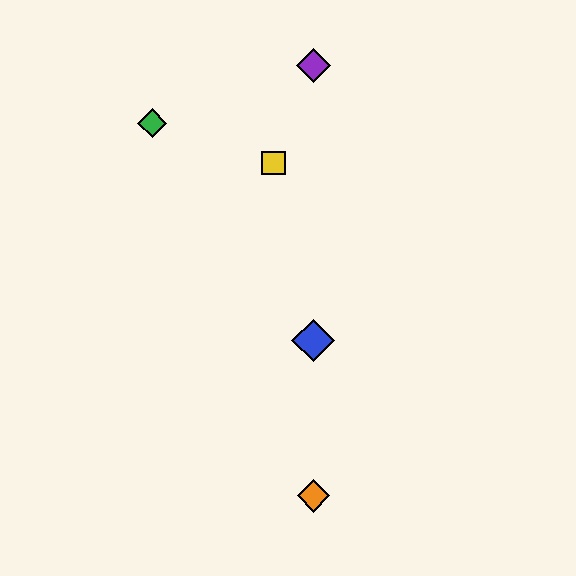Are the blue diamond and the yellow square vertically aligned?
No, the blue diamond is at x≈313 and the yellow square is at x≈274.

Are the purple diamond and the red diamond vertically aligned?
Yes, both are at x≈313.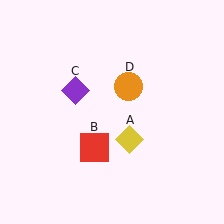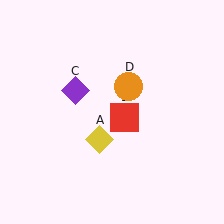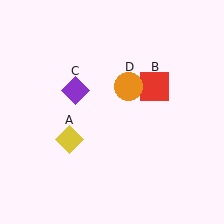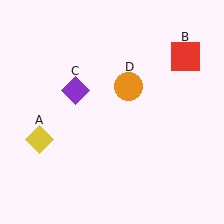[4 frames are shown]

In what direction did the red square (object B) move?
The red square (object B) moved up and to the right.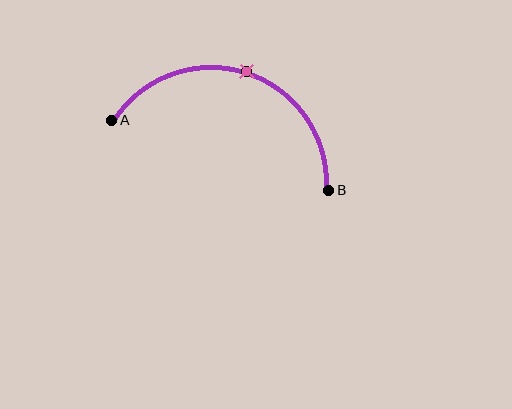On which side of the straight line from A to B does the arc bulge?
The arc bulges above the straight line connecting A and B.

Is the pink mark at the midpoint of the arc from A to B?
Yes. The pink mark lies on the arc at equal arc-length from both A and B — it is the arc midpoint.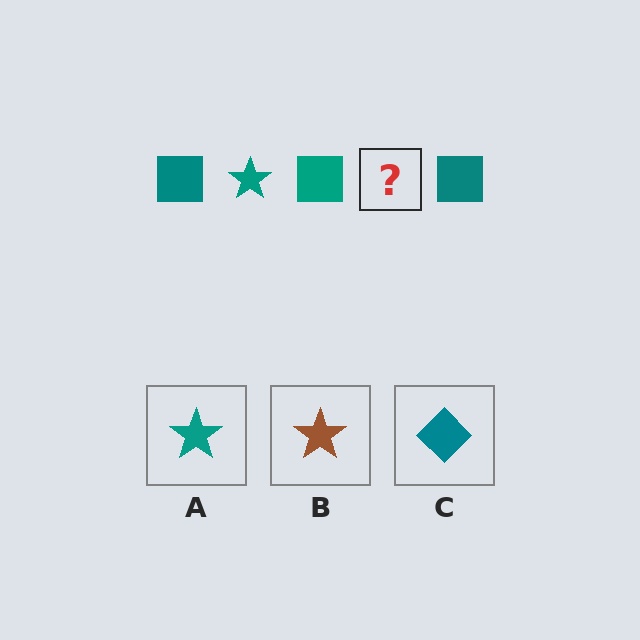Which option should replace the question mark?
Option A.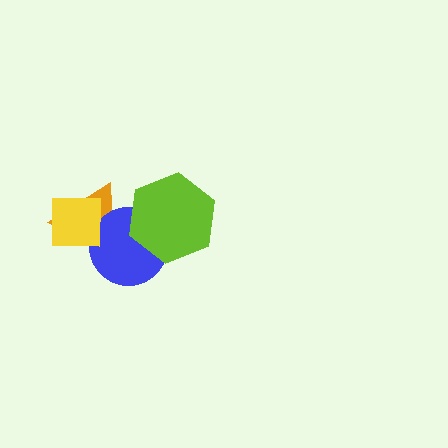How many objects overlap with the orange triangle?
2 objects overlap with the orange triangle.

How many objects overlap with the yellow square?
2 objects overlap with the yellow square.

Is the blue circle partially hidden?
Yes, it is partially covered by another shape.